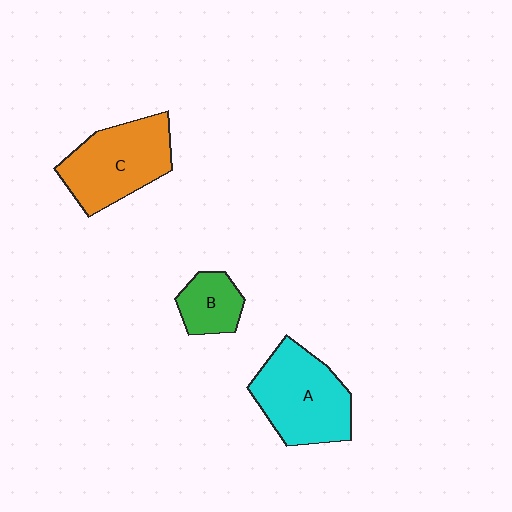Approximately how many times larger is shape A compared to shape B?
Approximately 2.2 times.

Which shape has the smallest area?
Shape B (green).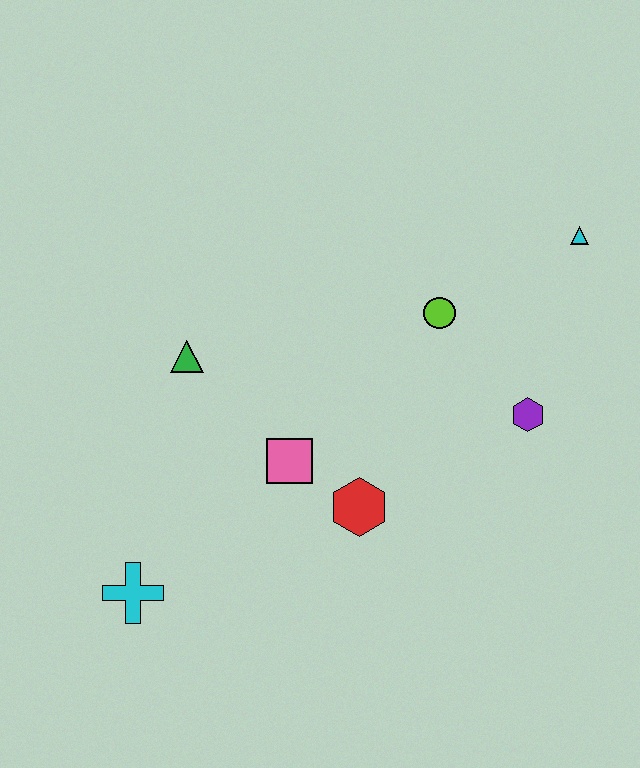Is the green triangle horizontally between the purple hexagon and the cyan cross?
Yes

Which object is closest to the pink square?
The red hexagon is closest to the pink square.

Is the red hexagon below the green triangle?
Yes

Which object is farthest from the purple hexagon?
The cyan cross is farthest from the purple hexagon.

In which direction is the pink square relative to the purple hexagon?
The pink square is to the left of the purple hexagon.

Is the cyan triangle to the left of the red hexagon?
No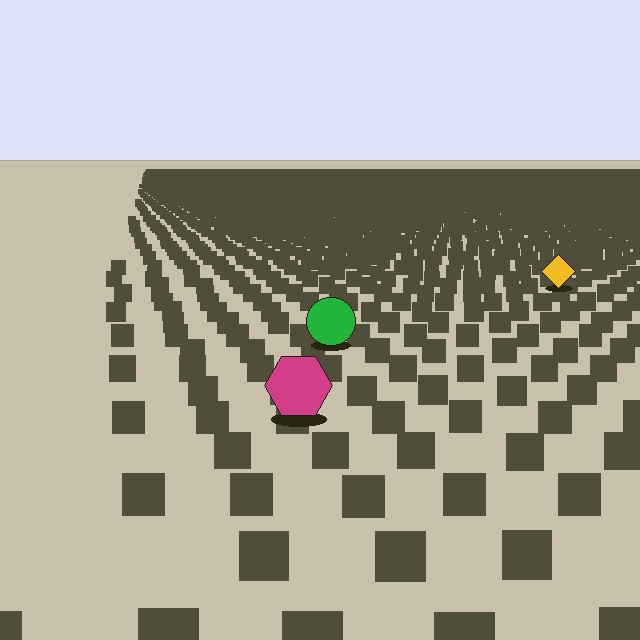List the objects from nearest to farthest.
From nearest to farthest: the magenta hexagon, the green circle, the yellow diamond.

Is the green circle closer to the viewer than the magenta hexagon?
No. The magenta hexagon is closer — you can tell from the texture gradient: the ground texture is coarser near it.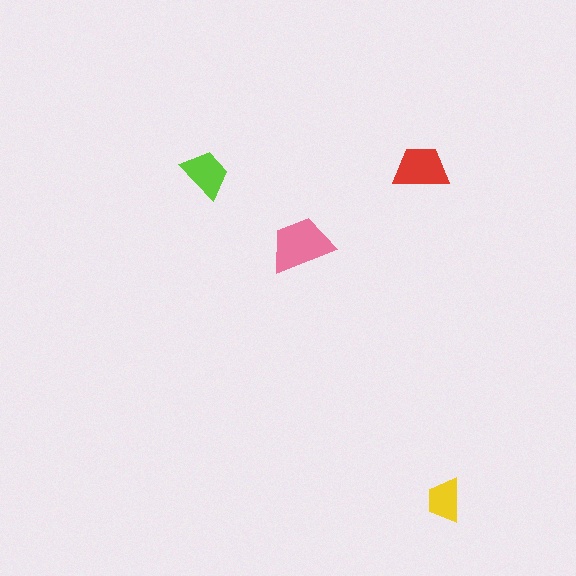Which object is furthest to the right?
The yellow trapezoid is rightmost.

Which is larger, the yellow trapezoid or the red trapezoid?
The red one.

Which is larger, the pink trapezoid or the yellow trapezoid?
The pink one.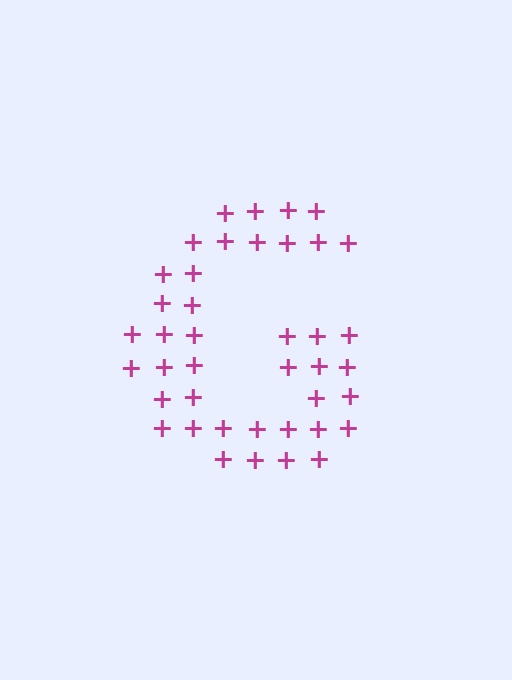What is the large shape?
The large shape is the letter G.